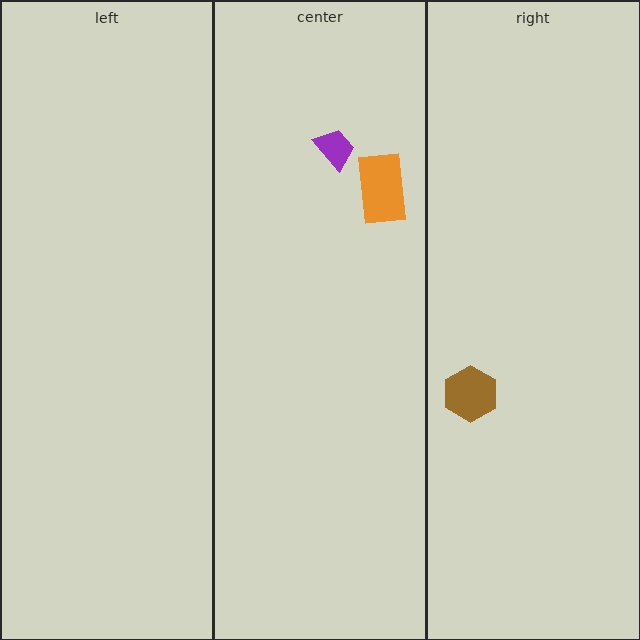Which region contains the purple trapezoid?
The center region.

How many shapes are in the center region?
2.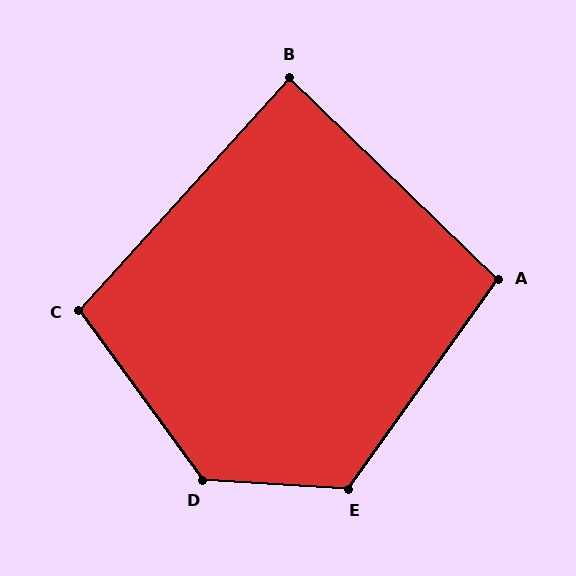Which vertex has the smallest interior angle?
B, at approximately 88 degrees.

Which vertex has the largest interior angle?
D, at approximately 130 degrees.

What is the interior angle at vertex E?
Approximately 122 degrees (obtuse).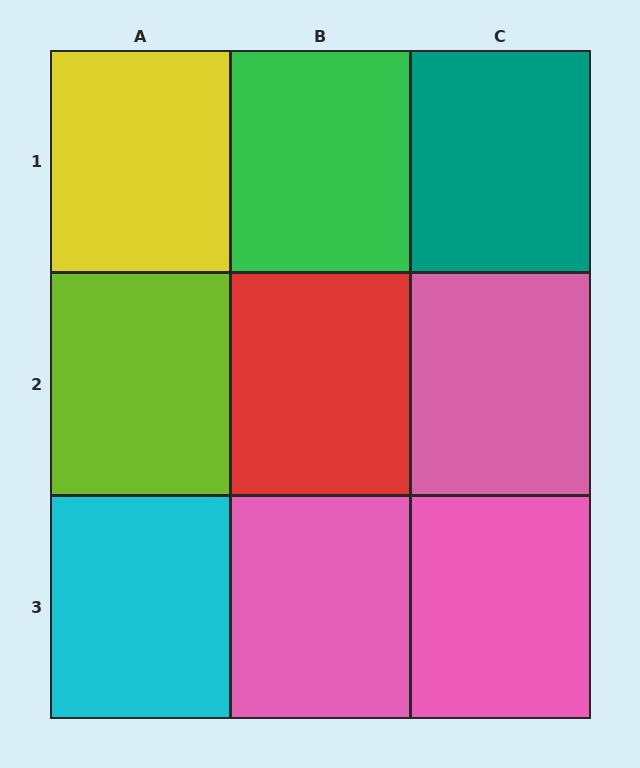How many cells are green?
1 cell is green.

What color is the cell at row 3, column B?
Pink.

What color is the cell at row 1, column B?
Green.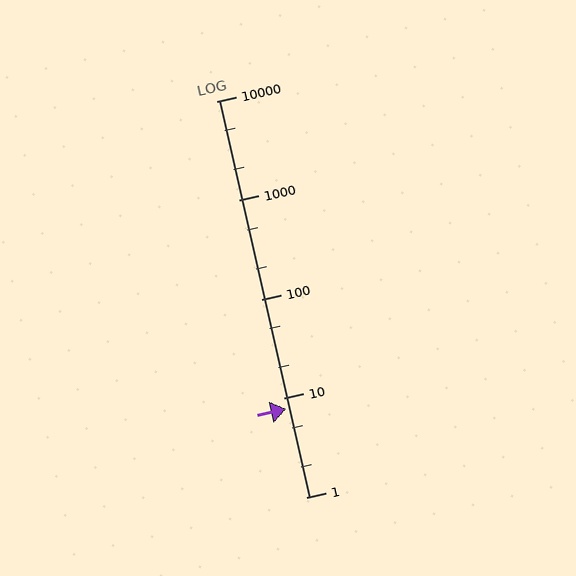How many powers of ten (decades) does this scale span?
The scale spans 4 decades, from 1 to 10000.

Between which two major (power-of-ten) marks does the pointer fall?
The pointer is between 1 and 10.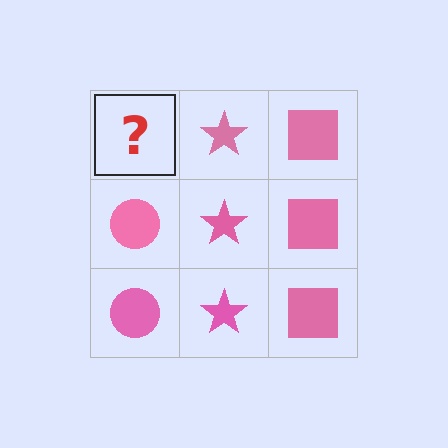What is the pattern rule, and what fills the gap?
The rule is that each column has a consistent shape. The gap should be filled with a pink circle.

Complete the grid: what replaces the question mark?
The question mark should be replaced with a pink circle.